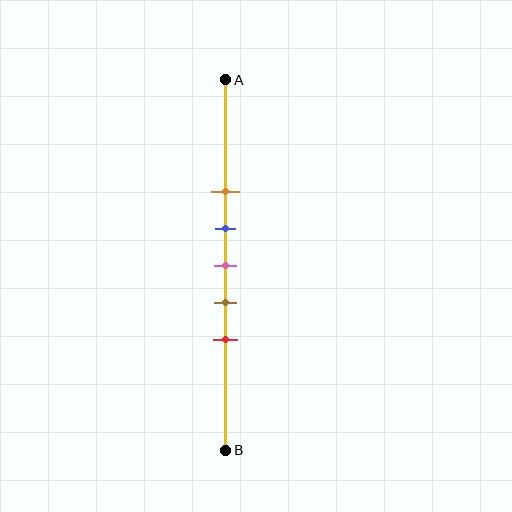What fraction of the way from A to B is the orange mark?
The orange mark is approximately 30% (0.3) of the way from A to B.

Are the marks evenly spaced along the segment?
Yes, the marks are approximately evenly spaced.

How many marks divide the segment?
There are 5 marks dividing the segment.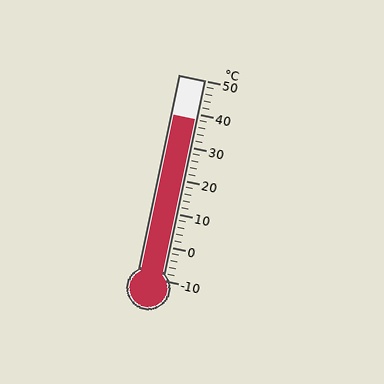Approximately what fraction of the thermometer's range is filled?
The thermometer is filled to approximately 80% of its range.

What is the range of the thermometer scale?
The thermometer scale ranges from -10°C to 50°C.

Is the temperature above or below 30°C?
The temperature is above 30°C.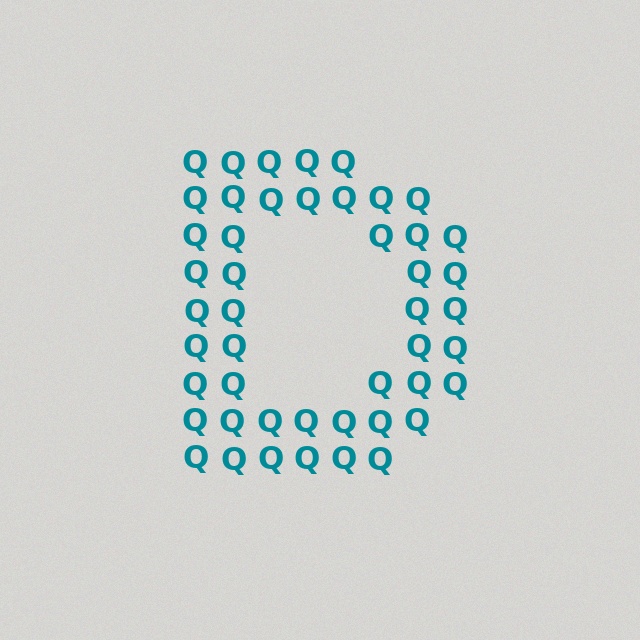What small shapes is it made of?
It is made of small letter Q's.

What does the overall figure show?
The overall figure shows the letter D.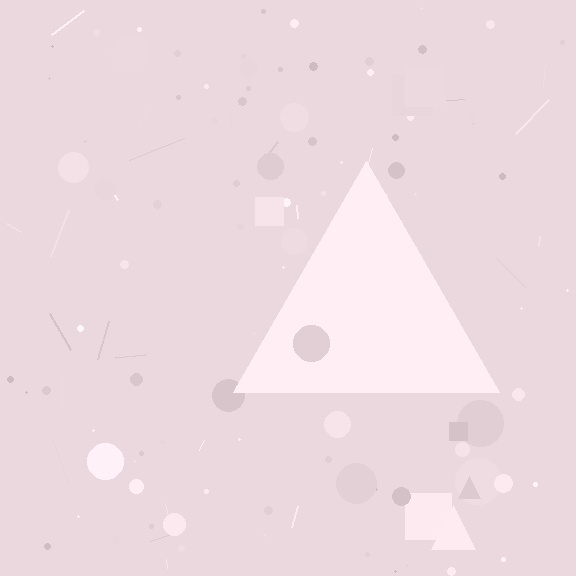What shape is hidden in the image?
A triangle is hidden in the image.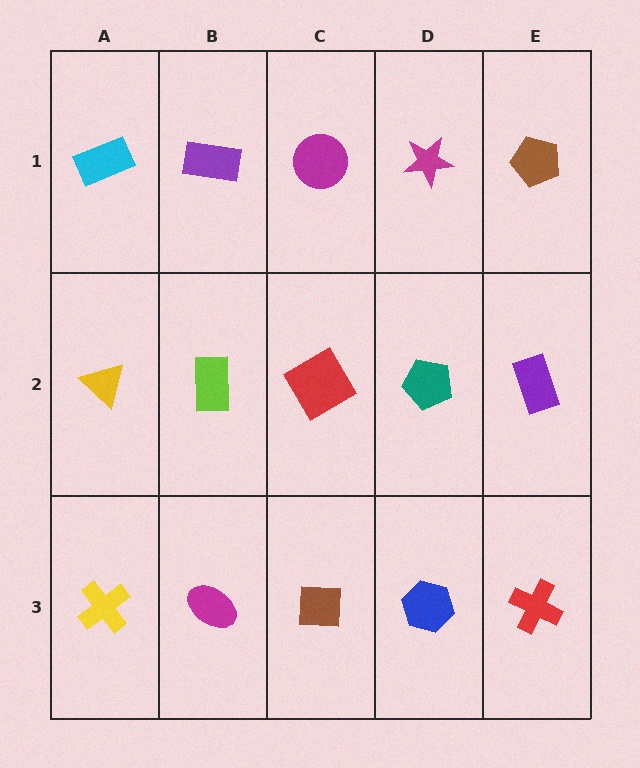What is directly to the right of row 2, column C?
A teal pentagon.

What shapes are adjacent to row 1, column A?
A yellow triangle (row 2, column A), a purple rectangle (row 1, column B).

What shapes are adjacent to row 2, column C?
A magenta circle (row 1, column C), a brown square (row 3, column C), a lime rectangle (row 2, column B), a teal pentagon (row 2, column D).